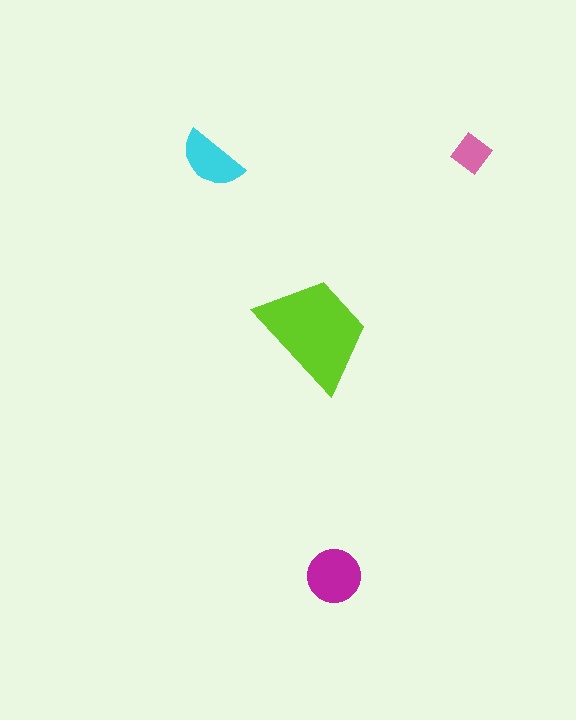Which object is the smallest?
The pink diamond.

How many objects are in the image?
There are 4 objects in the image.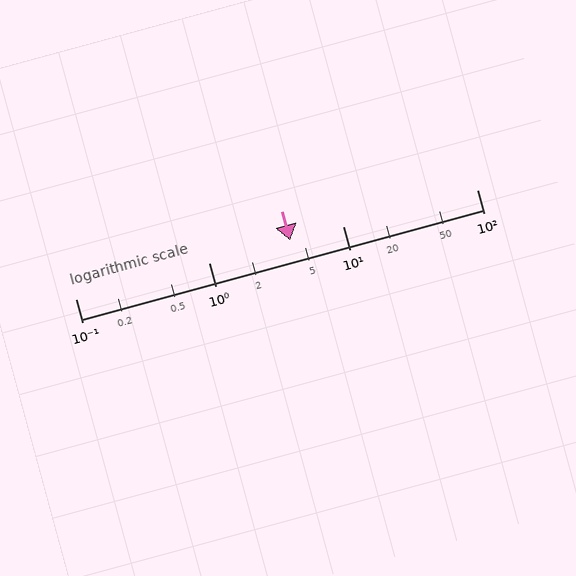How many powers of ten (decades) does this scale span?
The scale spans 3 decades, from 0.1 to 100.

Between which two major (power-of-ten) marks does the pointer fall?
The pointer is between 1 and 10.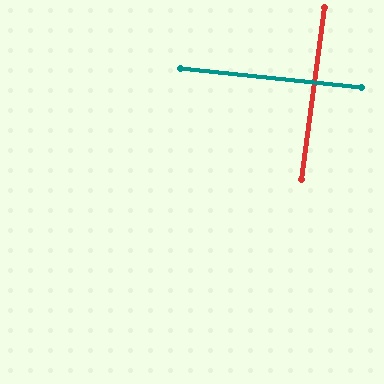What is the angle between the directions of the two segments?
Approximately 88 degrees.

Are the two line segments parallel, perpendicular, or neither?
Perpendicular — they meet at approximately 88°.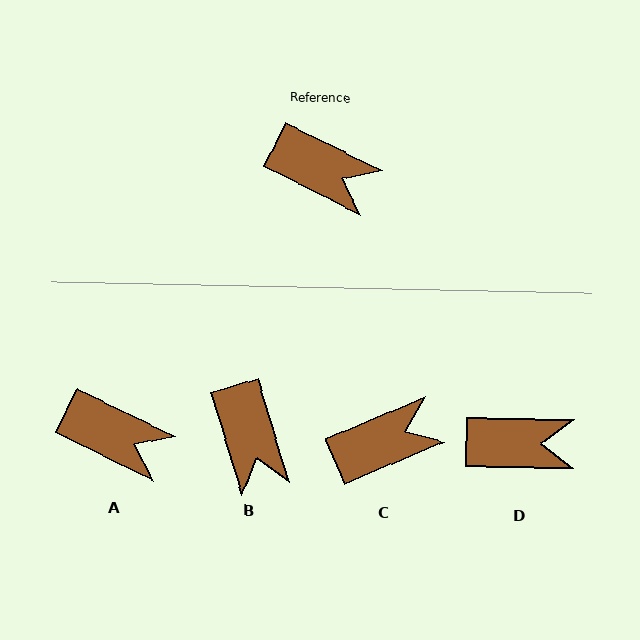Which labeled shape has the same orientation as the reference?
A.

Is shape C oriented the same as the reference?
No, it is off by about 49 degrees.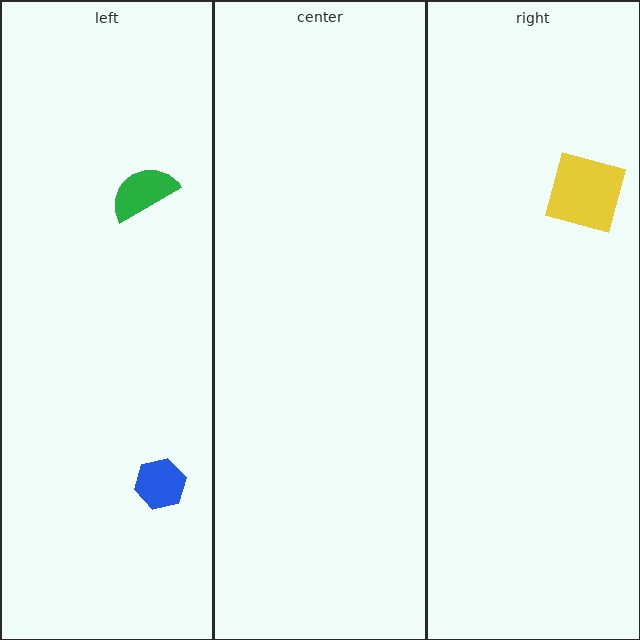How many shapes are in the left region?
2.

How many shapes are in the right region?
1.